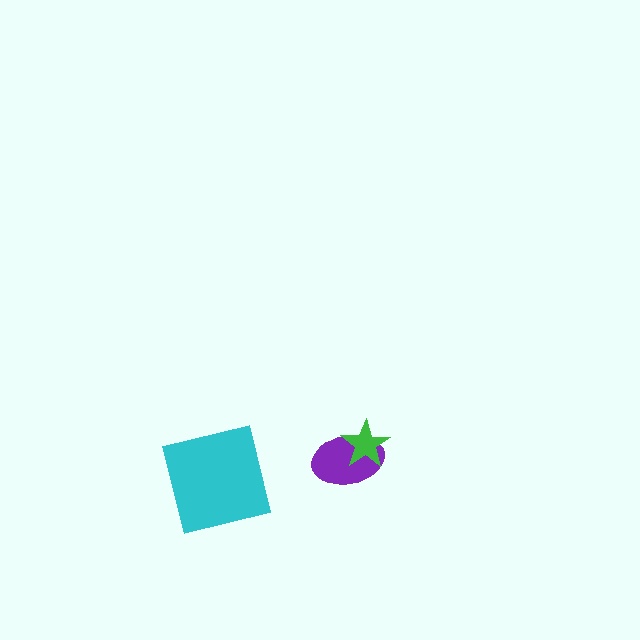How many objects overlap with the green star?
1 object overlaps with the green star.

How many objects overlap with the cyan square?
0 objects overlap with the cyan square.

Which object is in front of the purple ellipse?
The green star is in front of the purple ellipse.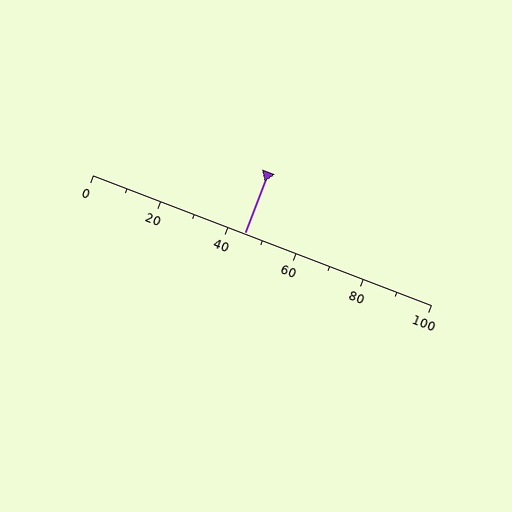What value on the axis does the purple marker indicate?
The marker indicates approximately 45.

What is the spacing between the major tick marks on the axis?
The major ticks are spaced 20 apart.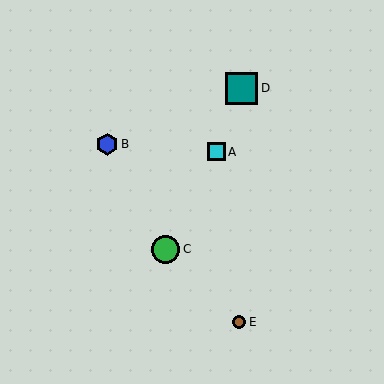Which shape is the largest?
The teal square (labeled D) is the largest.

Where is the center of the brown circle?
The center of the brown circle is at (239, 322).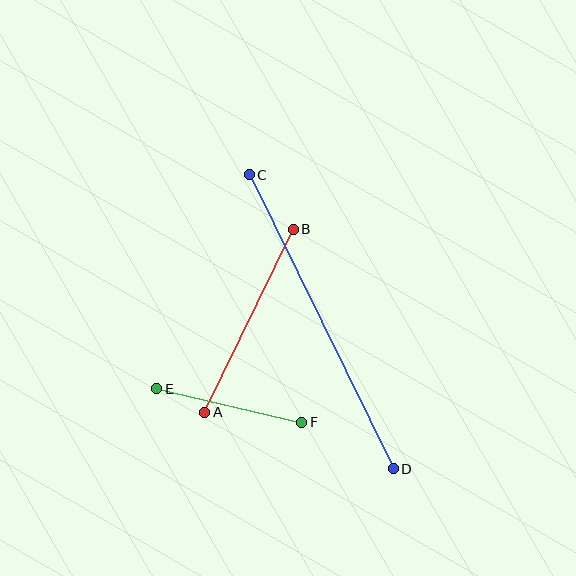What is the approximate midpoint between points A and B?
The midpoint is at approximately (249, 321) pixels.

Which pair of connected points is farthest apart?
Points C and D are farthest apart.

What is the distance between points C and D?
The distance is approximately 327 pixels.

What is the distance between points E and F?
The distance is approximately 149 pixels.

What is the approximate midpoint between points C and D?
The midpoint is at approximately (321, 322) pixels.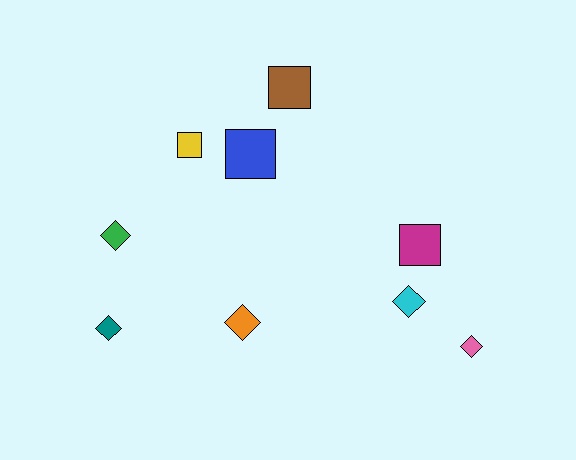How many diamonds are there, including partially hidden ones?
There are 5 diamonds.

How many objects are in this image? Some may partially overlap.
There are 9 objects.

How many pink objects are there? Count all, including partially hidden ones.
There is 1 pink object.